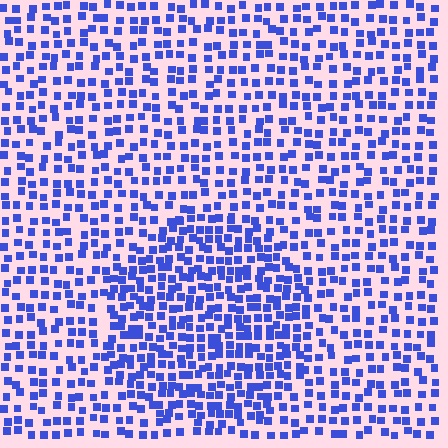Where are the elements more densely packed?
The elements are more densely packed inside the circle boundary.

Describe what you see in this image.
The image contains small blue elements arranged at two different densities. A circle-shaped region is visible where the elements are more densely packed than the surrounding area.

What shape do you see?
I see a circle.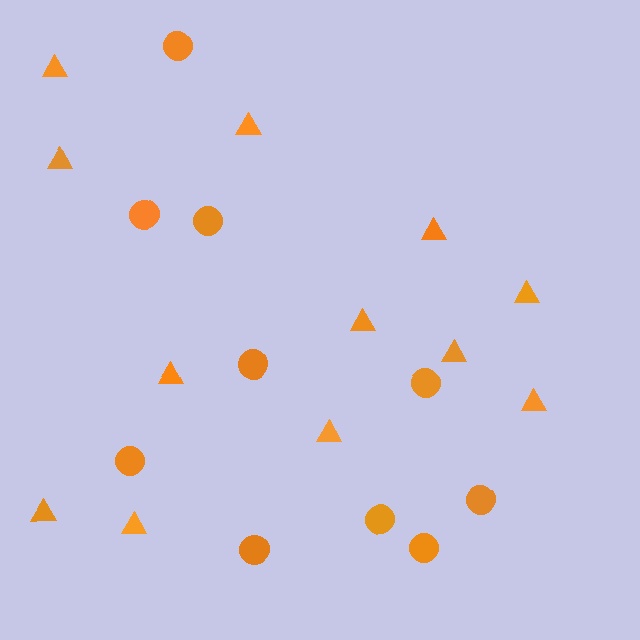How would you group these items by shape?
There are 2 groups: one group of circles (10) and one group of triangles (12).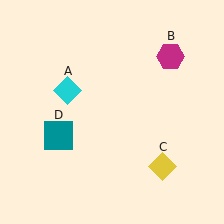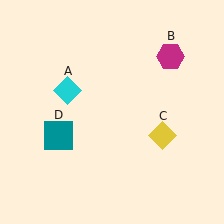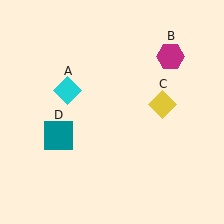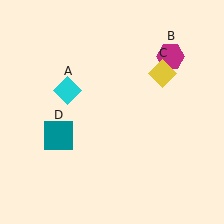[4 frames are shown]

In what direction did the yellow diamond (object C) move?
The yellow diamond (object C) moved up.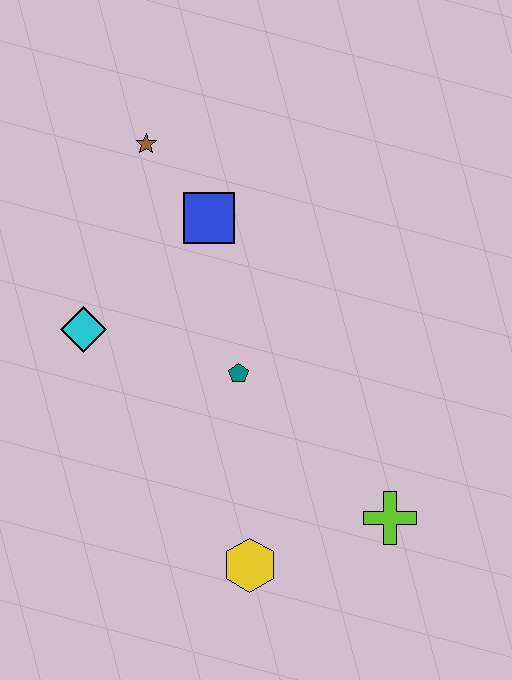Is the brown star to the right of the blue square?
No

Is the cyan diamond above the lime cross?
Yes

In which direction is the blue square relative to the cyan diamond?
The blue square is to the right of the cyan diamond.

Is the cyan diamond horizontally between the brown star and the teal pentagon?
No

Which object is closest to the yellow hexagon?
The lime cross is closest to the yellow hexagon.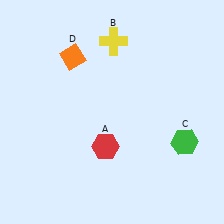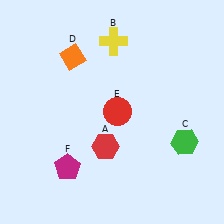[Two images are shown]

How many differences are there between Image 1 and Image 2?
There are 2 differences between the two images.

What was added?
A red circle (E), a magenta pentagon (F) were added in Image 2.